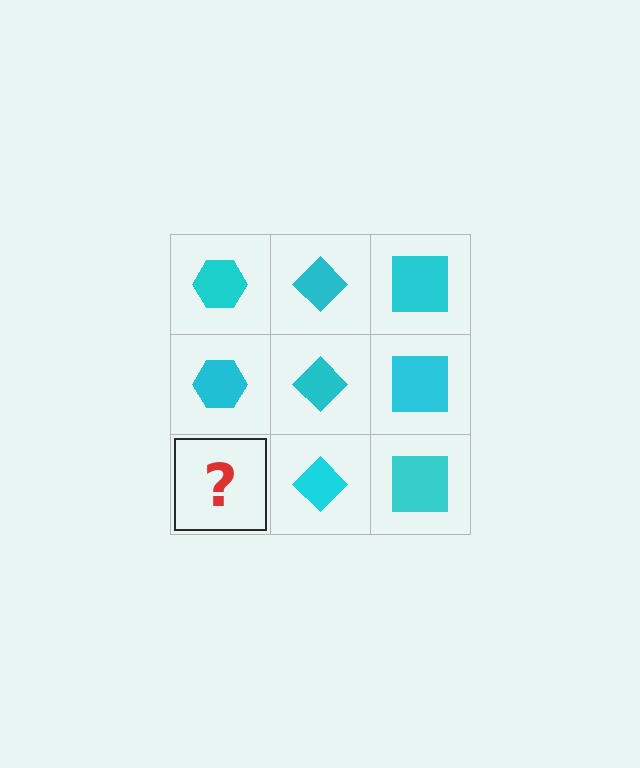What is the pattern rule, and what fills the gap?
The rule is that each column has a consistent shape. The gap should be filled with a cyan hexagon.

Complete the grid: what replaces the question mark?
The question mark should be replaced with a cyan hexagon.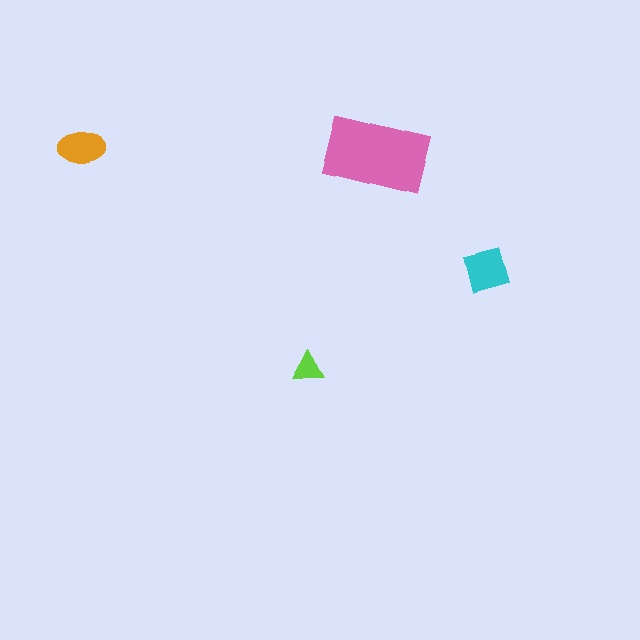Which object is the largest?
The pink rectangle.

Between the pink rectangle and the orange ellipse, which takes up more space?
The pink rectangle.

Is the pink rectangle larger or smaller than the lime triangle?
Larger.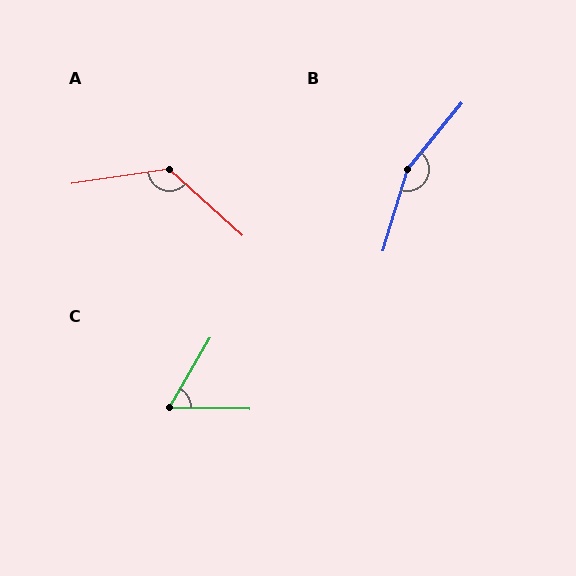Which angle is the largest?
B, at approximately 157 degrees.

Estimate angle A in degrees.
Approximately 129 degrees.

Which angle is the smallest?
C, at approximately 61 degrees.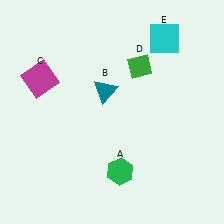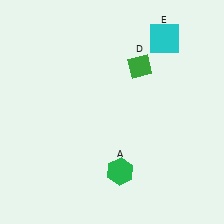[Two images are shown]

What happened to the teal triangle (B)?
The teal triangle (B) was removed in Image 2. It was in the top-left area of Image 1.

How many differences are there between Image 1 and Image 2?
There are 2 differences between the two images.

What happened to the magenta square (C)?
The magenta square (C) was removed in Image 2. It was in the top-left area of Image 1.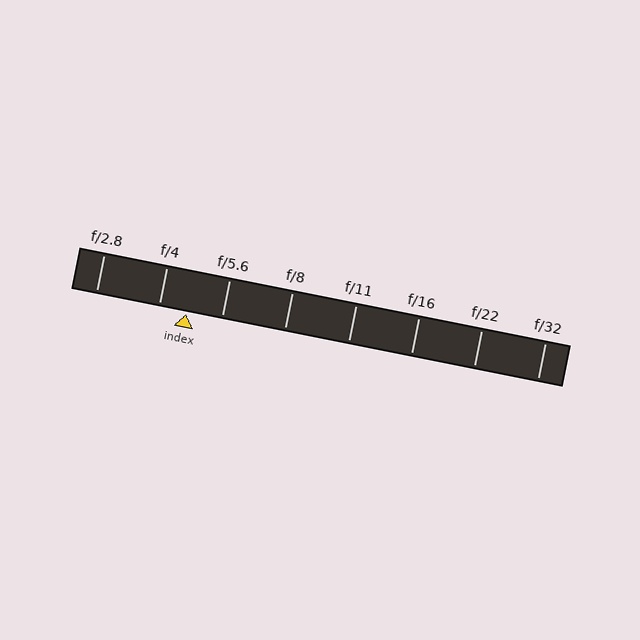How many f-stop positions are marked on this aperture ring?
There are 8 f-stop positions marked.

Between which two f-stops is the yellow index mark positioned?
The index mark is between f/4 and f/5.6.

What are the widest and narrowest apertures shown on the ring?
The widest aperture shown is f/2.8 and the narrowest is f/32.